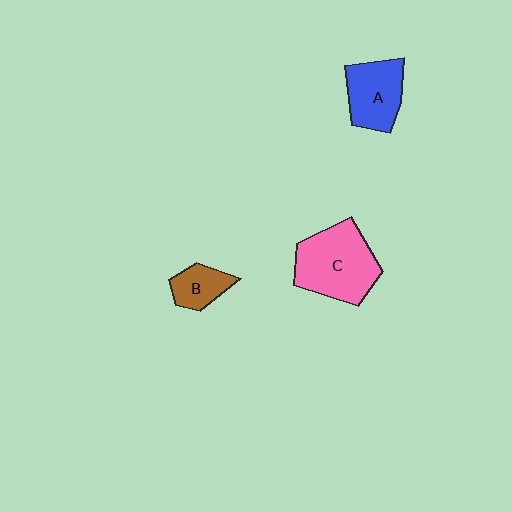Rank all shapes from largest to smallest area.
From largest to smallest: C (pink), A (blue), B (brown).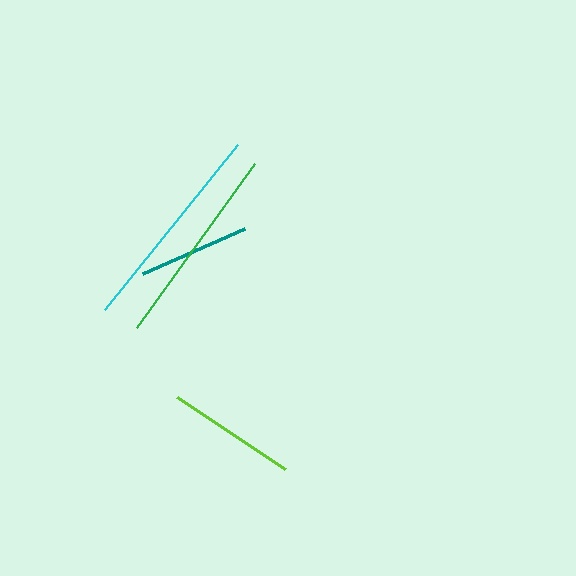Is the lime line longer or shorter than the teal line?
The lime line is longer than the teal line.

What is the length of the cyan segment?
The cyan segment is approximately 212 pixels long.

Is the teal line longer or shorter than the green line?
The green line is longer than the teal line.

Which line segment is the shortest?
The teal line is the shortest at approximately 111 pixels.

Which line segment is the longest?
The cyan line is the longest at approximately 212 pixels.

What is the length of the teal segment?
The teal segment is approximately 111 pixels long.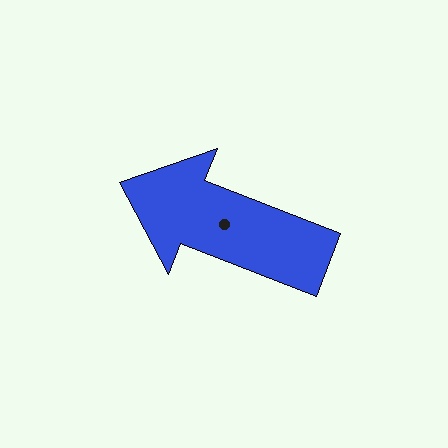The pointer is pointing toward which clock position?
Roughly 10 o'clock.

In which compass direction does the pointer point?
West.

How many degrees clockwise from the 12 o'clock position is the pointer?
Approximately 291 degrees.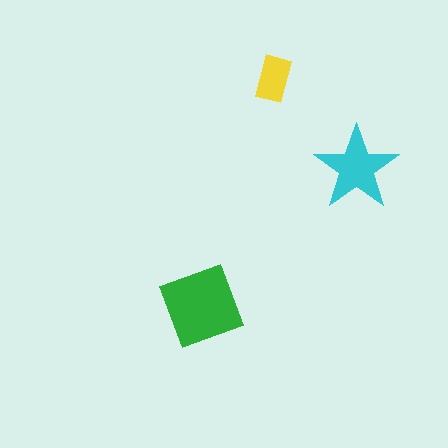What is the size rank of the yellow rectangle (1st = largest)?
3rd.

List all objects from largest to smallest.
The green diamond, the cyan star, the yellow rectangle.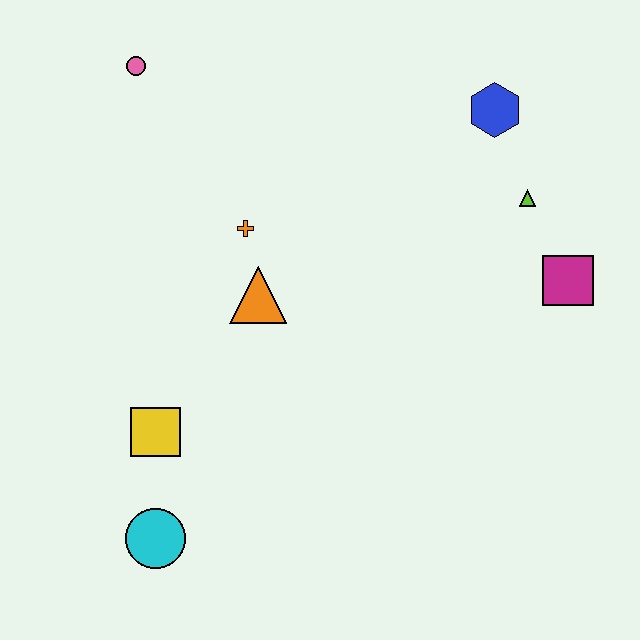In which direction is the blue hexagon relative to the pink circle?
The blue hexagon is to the right of the pink circle.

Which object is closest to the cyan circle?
The yellow square is closest to the cyan circle.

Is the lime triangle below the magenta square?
No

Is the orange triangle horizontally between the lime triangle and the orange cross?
Yes